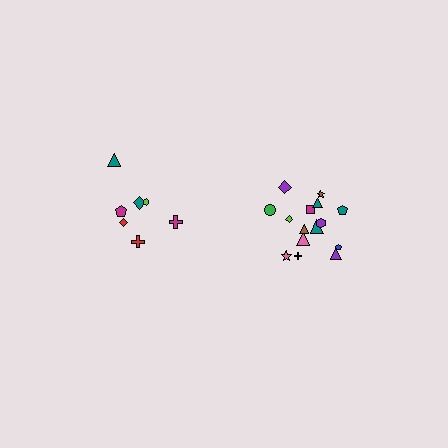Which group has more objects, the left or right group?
The right group.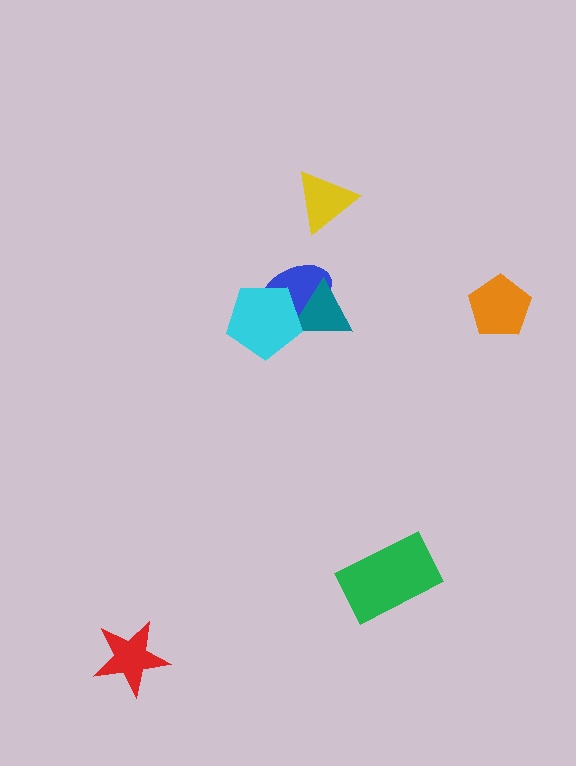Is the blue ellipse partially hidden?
Yes, it is partially covered by another shape.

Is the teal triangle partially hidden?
Yes, it is partially covered by another shape.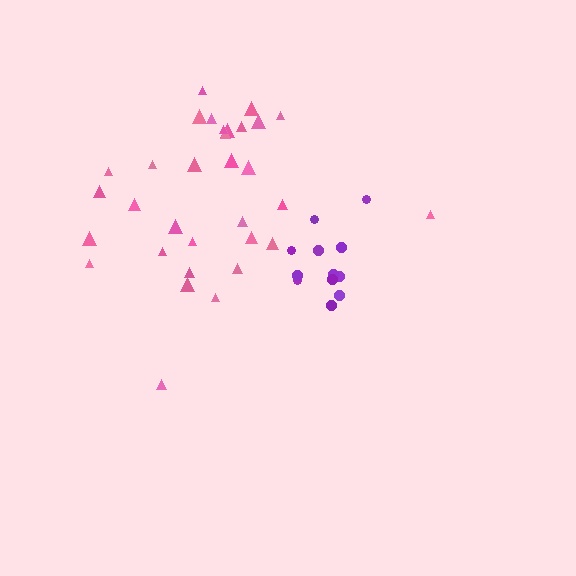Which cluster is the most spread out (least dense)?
Pink.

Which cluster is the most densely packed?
Purple.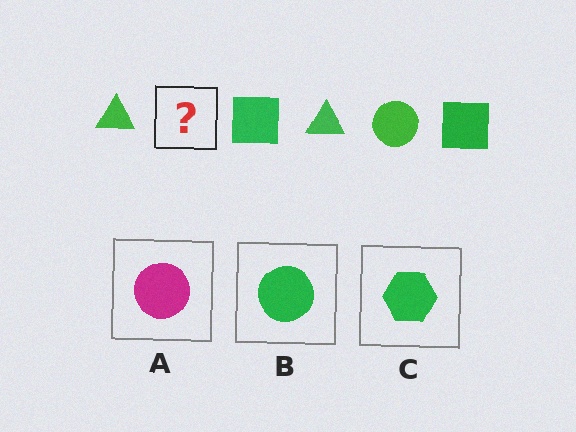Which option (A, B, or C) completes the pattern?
B.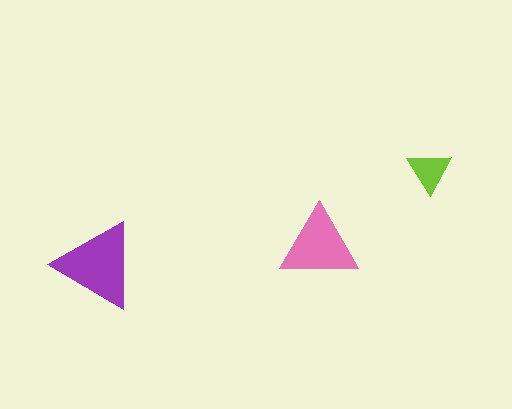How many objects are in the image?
There are 3 objects in the image.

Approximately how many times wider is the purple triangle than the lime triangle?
About 2 times wider.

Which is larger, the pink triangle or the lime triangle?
The pink one.